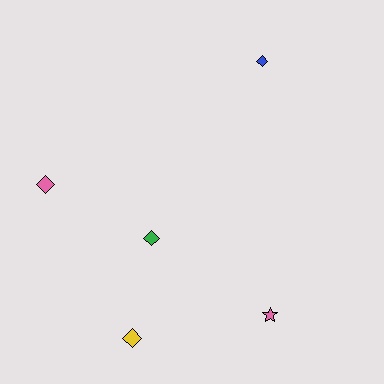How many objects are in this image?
There are 5 objects.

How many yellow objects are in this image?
There is 1 yellow object.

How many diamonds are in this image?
There are 4 diamonds.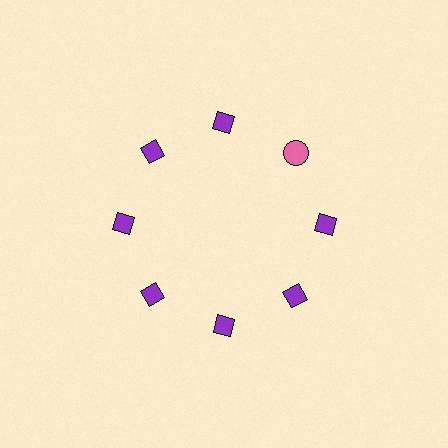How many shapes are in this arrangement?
There are 8 shapes arranged in a ring pattern.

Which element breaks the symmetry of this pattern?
The pink circle at roughly the 2 o'clock position breaks the symmetry. All other shapes are purple diamonds.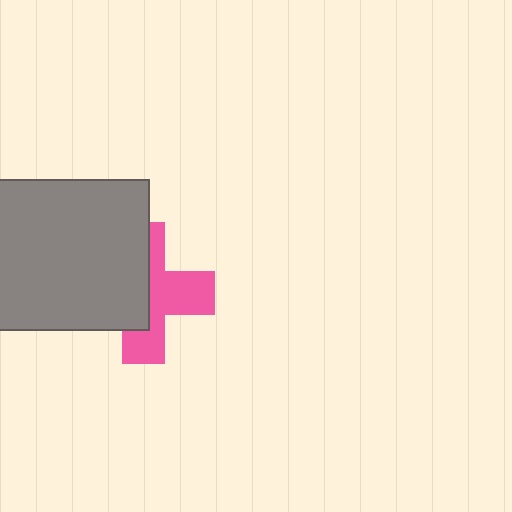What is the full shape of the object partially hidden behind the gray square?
The partially hidden object is a pink cross.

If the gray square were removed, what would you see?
You would see the complete pink cross.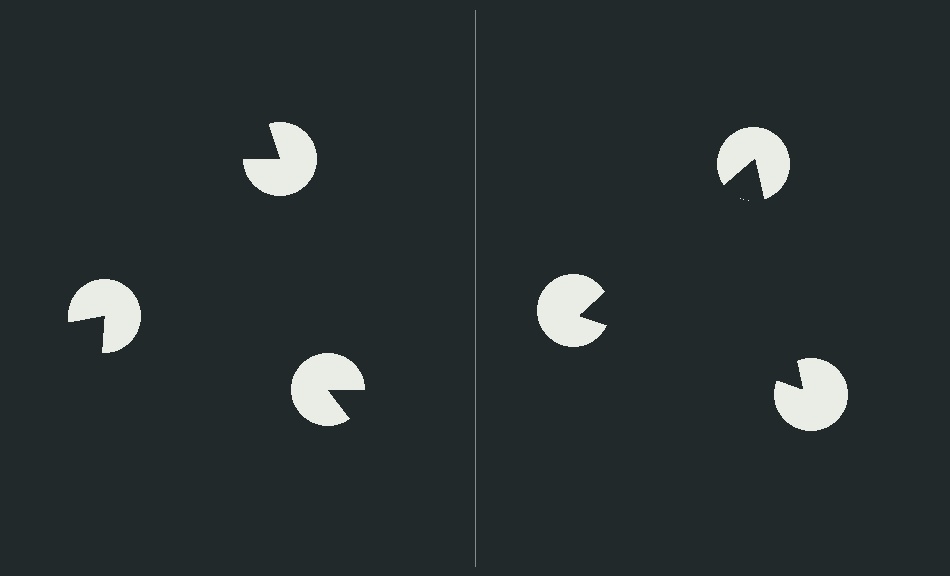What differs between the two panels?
The pac-man discs are positioned identically on both sides; only the wedge orientations differ. On the right they align to a triangle; on the left they are misaligned.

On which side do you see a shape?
An illusory triangle appears on the right side. On the left side the wedge cuts are rotated, so no coherent shape forms.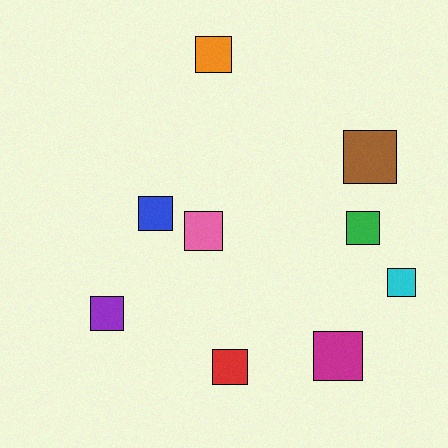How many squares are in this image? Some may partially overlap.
There are 9 squares.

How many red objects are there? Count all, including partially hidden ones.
There is 1 red object.